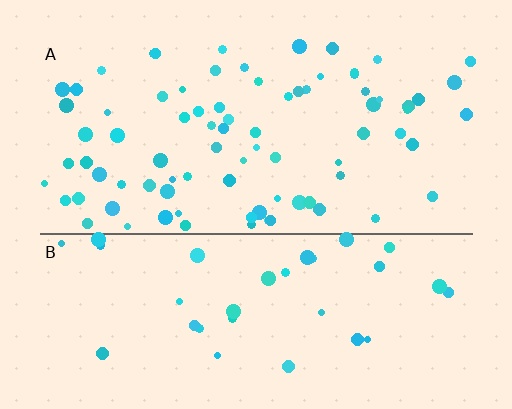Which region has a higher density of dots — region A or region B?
A (the top).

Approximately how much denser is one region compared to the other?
Approximately 2.3× — region A over region B.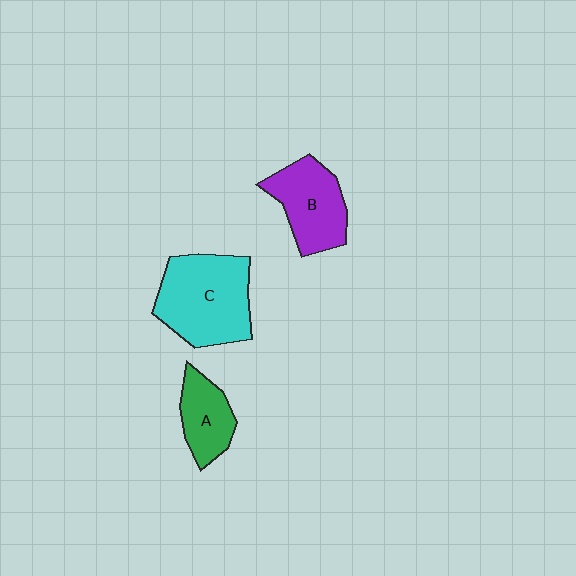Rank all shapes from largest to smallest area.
From largest to smallest: C (cyan), B (purple), A (green).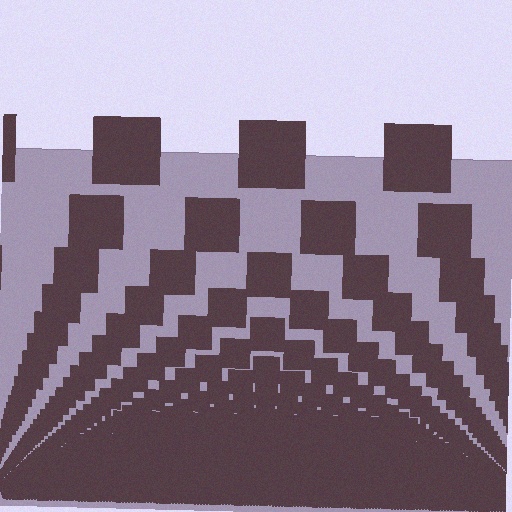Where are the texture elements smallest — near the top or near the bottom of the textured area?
Near the bottom.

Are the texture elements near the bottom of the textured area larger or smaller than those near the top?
Smaller. The gradient is inverted — elements near the bottom are smaller and denser.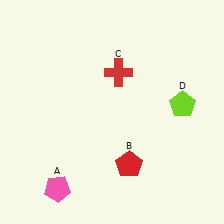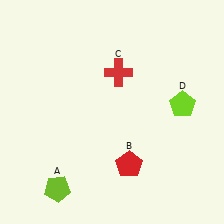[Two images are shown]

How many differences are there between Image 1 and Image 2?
There is 1 difference between the two images.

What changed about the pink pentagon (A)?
In Image 1, A is pink. In Image 2, it changed to lime.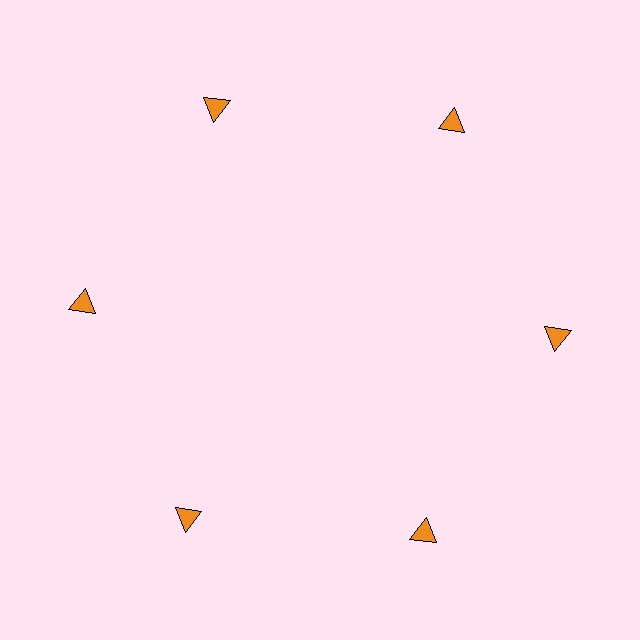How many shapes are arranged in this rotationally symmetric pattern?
There are 6 shapes, arranged in 6 groups of 1.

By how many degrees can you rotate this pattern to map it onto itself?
The pattern maps onto itself every 60 degrees of rotation.